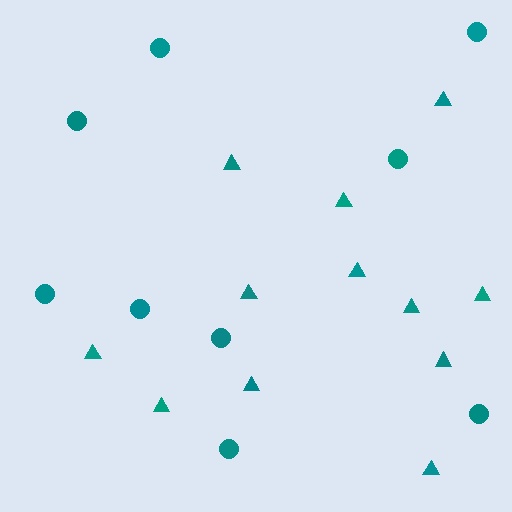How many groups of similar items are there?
There are 2 groups: one group of circles (9) and one group of triangles (12).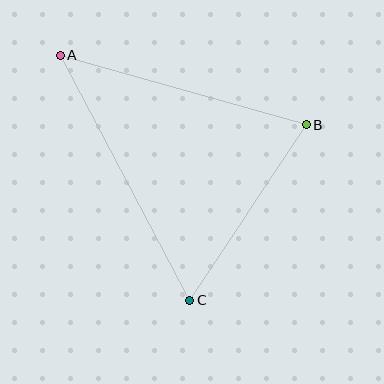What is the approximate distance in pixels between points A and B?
The distance between A and B is approximately 256 pixels.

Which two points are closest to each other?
Points B and C are closest to each other.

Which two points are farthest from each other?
Points A and C are farthest from each other.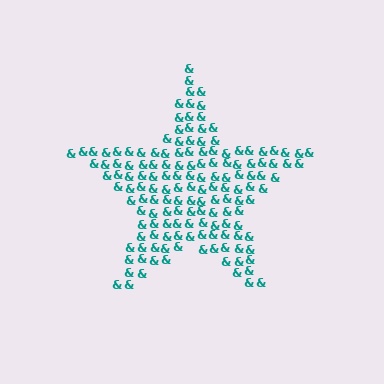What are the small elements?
The small elements are ampersands.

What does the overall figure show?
The overall figure shows a star.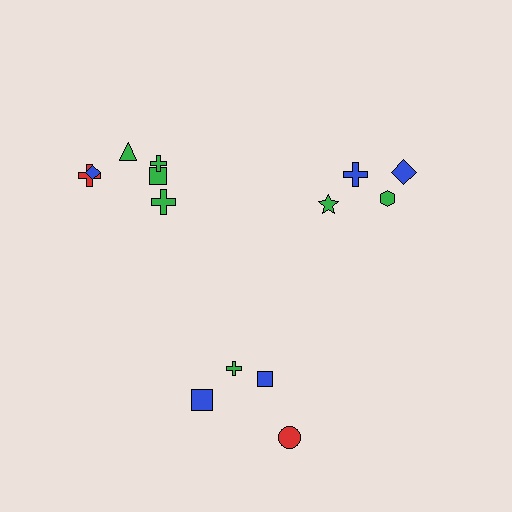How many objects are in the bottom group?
There are 4 objects.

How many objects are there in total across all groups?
There are 14 objects.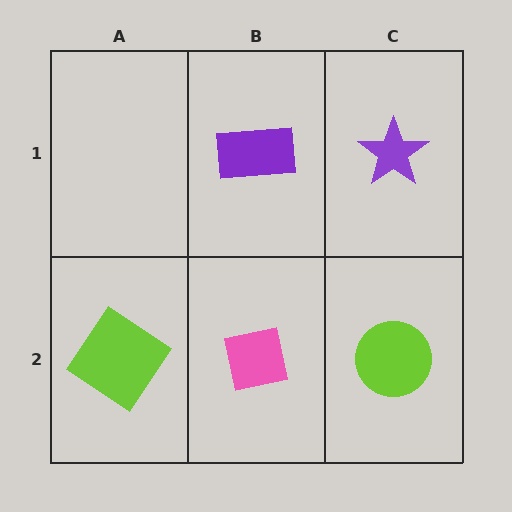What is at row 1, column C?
A purple star.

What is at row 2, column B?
A pink square.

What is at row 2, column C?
A lime circle.